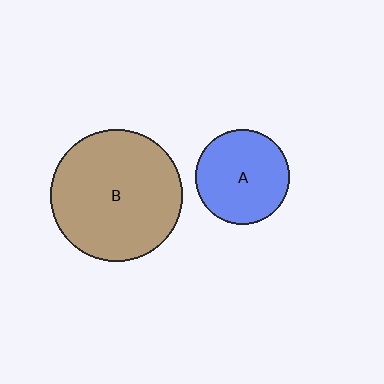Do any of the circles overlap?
No, none of the circles overlap.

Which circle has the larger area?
Circle B (brown).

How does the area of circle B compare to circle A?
Approximately 2.0 times.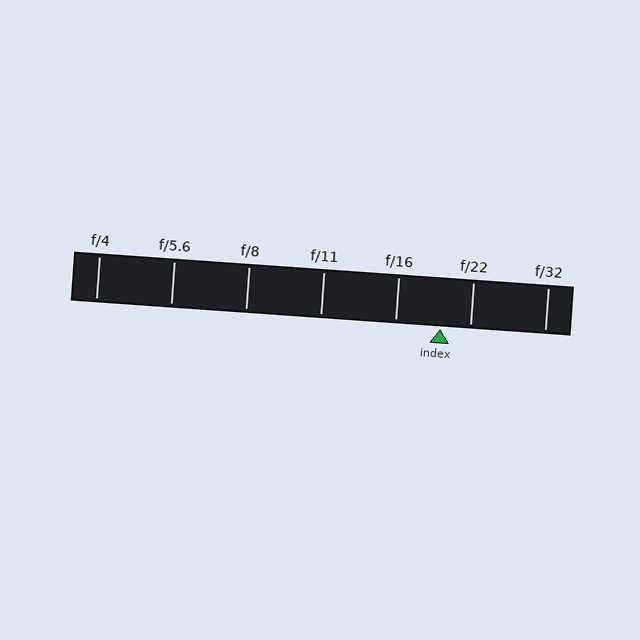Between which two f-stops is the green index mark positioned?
The index mark is between f/16 and f/22.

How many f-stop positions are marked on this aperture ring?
There are 7 f-stop positions marked.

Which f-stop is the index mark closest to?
The index mark is closest to f/22.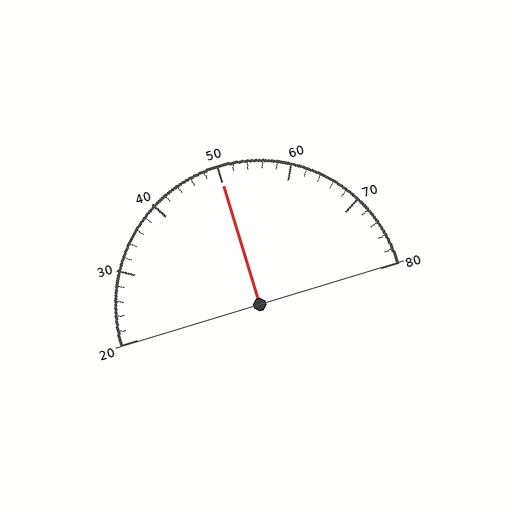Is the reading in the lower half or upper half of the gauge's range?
The reading is in the upper half of the range (20 to 80).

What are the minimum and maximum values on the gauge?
The gauge ranges from 20 to 80.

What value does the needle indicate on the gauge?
The needle indicates approximately 50.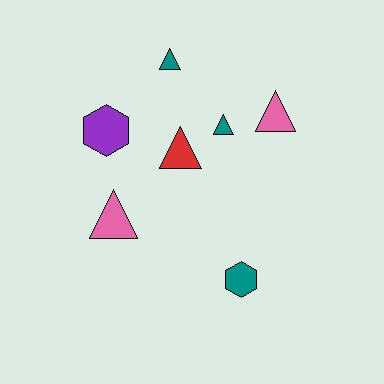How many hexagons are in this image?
There are 2 hexagons.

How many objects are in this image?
There are 7 objects.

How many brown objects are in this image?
There are no brown objects.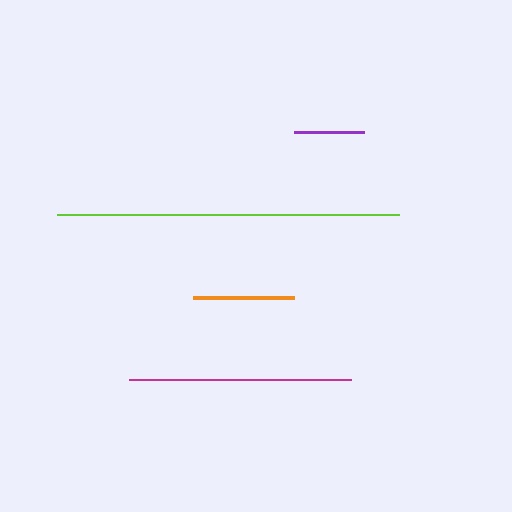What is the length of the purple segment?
The purple segment is approximately 71 pixels long.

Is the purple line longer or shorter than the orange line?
The orange line is longer than the purple line.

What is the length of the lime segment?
The lime segment is approximately 342 pixels long.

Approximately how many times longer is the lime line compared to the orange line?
The lime line is approximately 3.4 times the length of the orange line.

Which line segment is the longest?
The lime line is the longest at approximately 342 pixels.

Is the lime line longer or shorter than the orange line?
The lime line is longer than the orange line.